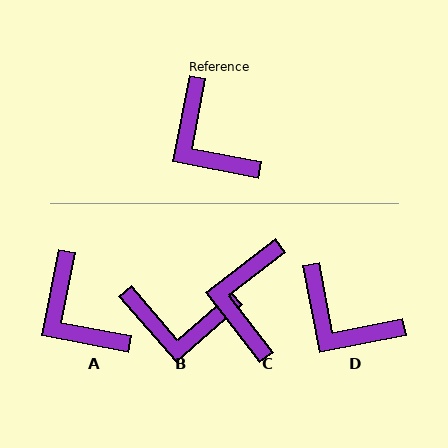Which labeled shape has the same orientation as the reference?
A.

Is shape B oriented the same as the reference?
No, it is off by about 52 degrees.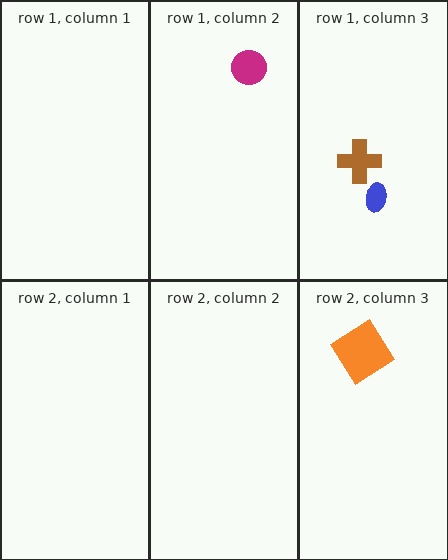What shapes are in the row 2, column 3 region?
The orange diamond.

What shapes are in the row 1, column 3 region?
The blue ellipse, the brown cross.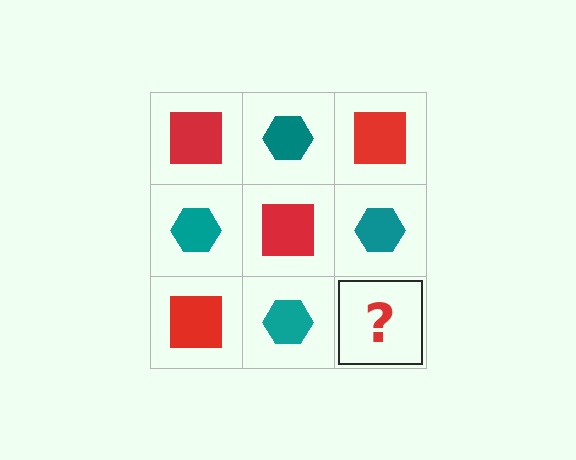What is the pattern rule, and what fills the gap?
The rule is that it alternates red square and teal hexagon in a checkerboard pattern. The gap should be filled with a red square.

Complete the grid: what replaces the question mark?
The question mark should be replaced with a red square.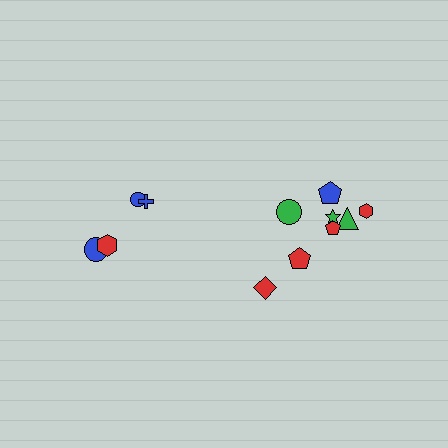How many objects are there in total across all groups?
There are 12 objects.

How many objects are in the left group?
There are 4 objects.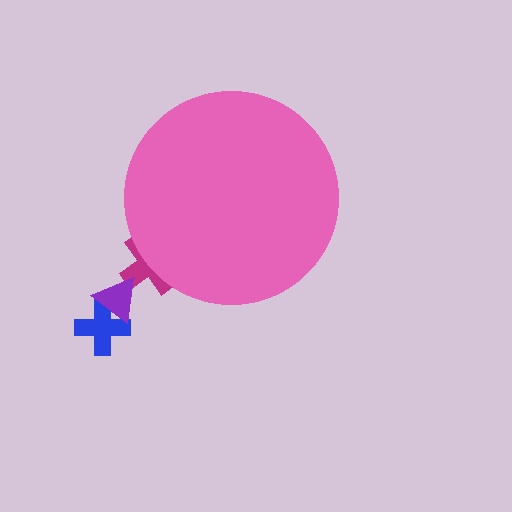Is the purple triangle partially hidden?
No, the purple triangle is fully visible.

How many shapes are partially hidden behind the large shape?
1 shape is partially hidden.